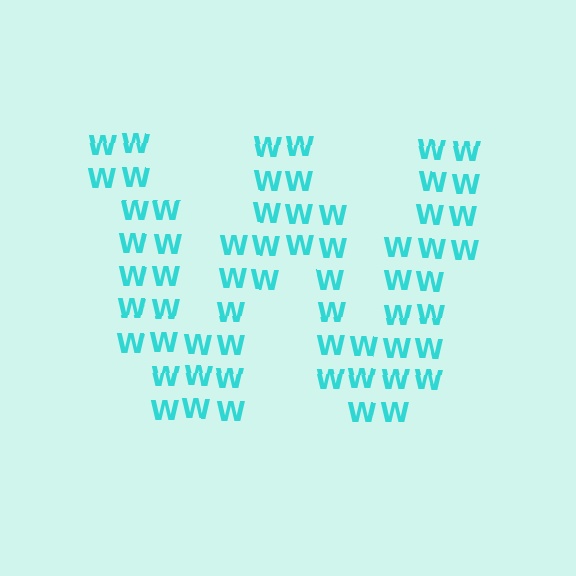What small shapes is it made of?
It is made of small letter W's.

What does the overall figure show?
The overall figure shows the letter W.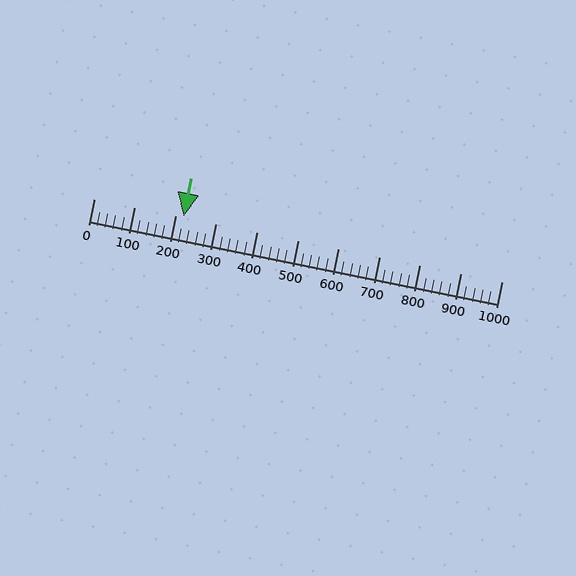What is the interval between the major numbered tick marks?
The major tick marks are spaced 100 units apart.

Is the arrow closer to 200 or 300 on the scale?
The arrow is closer to 200.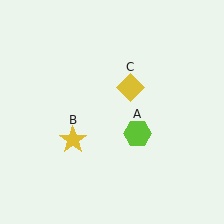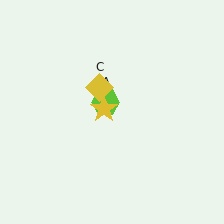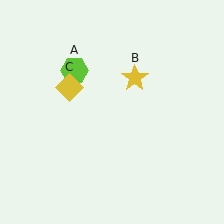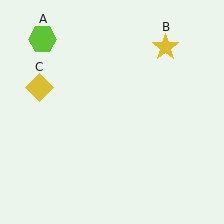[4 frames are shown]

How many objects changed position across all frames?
3 objects changed position: lime hexagon (object A), yellow star (object B), yellow diamond (object C).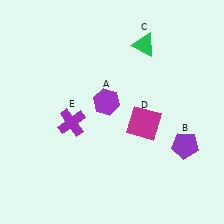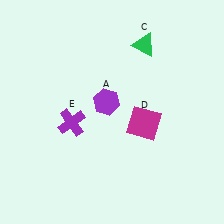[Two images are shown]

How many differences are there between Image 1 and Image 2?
There is 1 difference between the two images.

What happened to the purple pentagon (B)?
The purple pentagon (B) was removed in Image 2. It was in the bottom-right area of Image 1.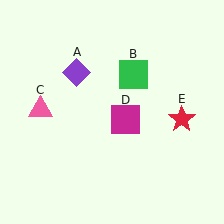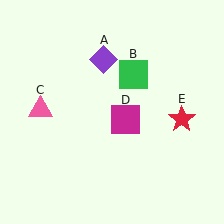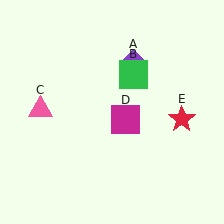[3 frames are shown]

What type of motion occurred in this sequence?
The purple diamond (object A) rotated clockwise around the center of the scene.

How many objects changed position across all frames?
1 object changed position: purple diamond (object A).